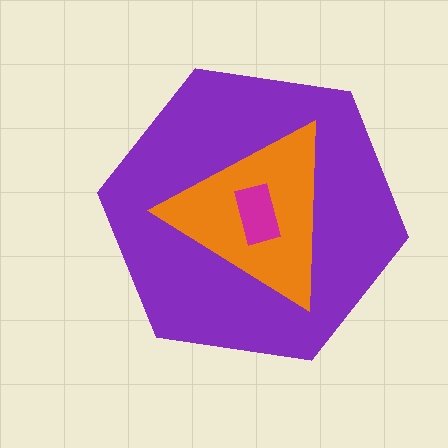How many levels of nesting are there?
3.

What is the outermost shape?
The purple hexagon.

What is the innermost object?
The magenta rectangle.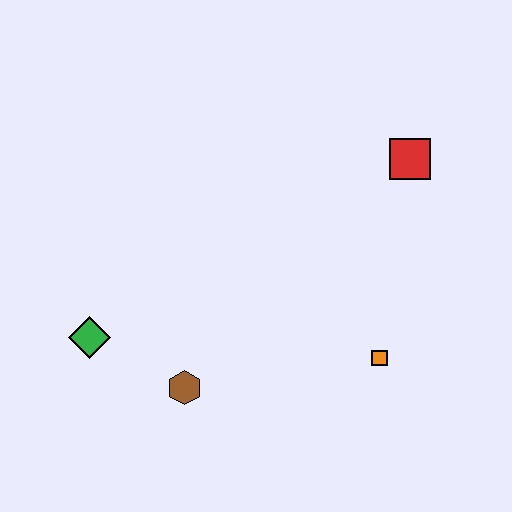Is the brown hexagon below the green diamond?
Yes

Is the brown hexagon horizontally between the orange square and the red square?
No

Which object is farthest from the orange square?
The green diamond is farthest from the orange square.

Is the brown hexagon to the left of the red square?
Yes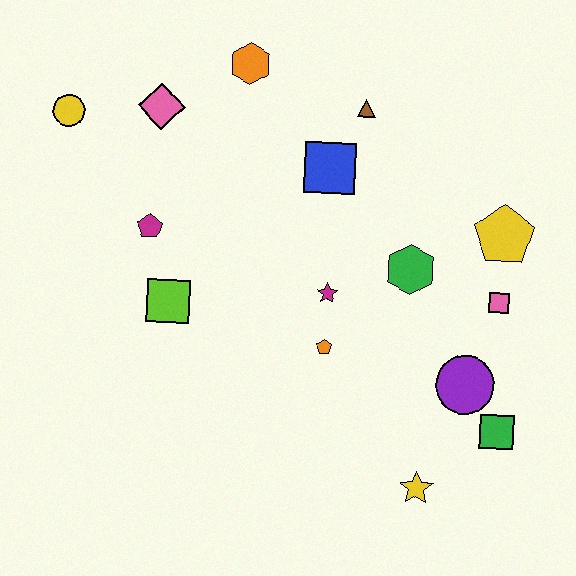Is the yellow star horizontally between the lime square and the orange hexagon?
No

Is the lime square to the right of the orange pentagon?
No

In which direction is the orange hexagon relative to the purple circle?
The orange hexagon is above the purple circle.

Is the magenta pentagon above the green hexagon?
Yes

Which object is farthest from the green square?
The yellow circle is farthest from the green square.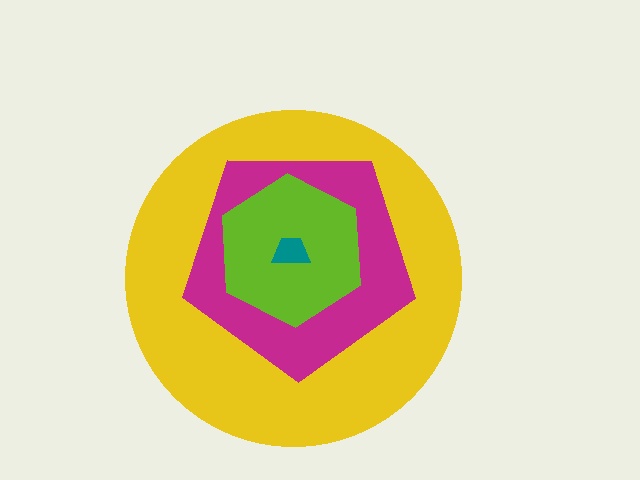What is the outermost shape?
The yellow circle.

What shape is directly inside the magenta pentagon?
The lime hexagon.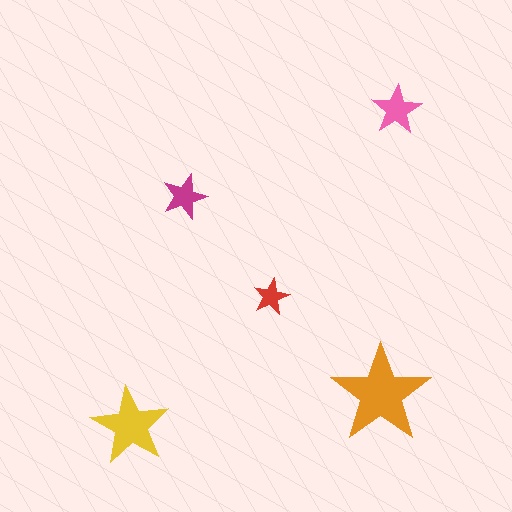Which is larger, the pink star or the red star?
The pink one.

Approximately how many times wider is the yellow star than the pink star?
About 1.5 times wider.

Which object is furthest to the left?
The yellow star is leftmost.